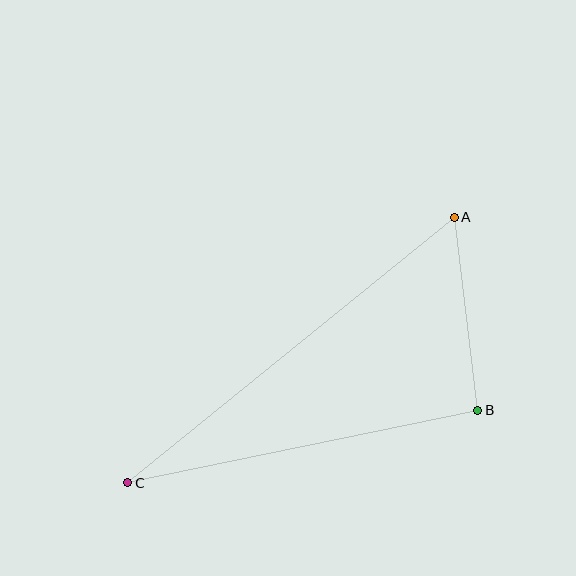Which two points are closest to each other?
Points A and B are closest to each other.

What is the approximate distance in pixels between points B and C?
The distance between B and C is approximately 358 pixels.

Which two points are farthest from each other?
Points A and C are farthest from each other.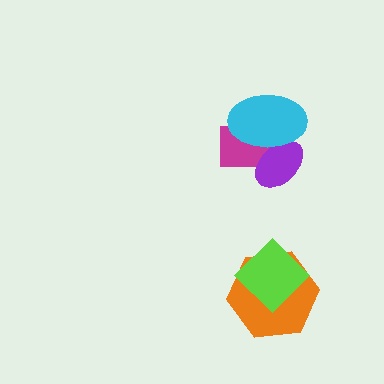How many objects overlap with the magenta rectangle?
2 objects overlap with the magenta rectangle.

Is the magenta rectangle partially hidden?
Yes, it is partially covered by another shape.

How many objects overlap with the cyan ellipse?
2 objects overlap with the cyan ellipse.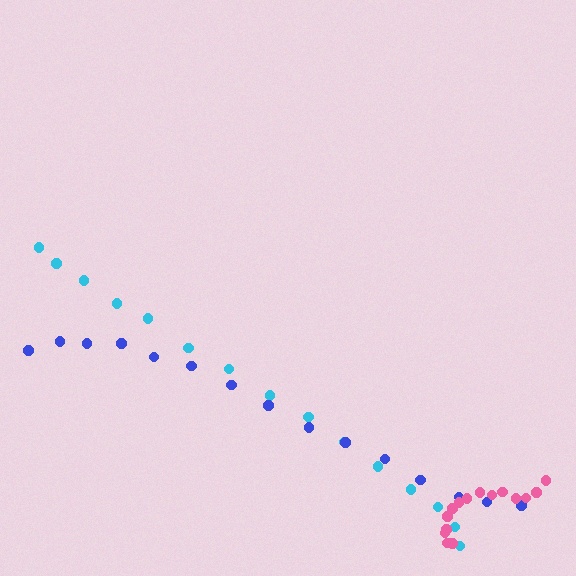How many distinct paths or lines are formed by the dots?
There are 3 distinct paths.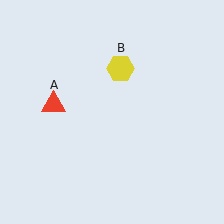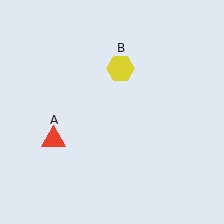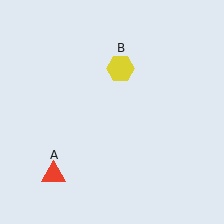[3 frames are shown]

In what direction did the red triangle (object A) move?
The red triangle (object A) moved down.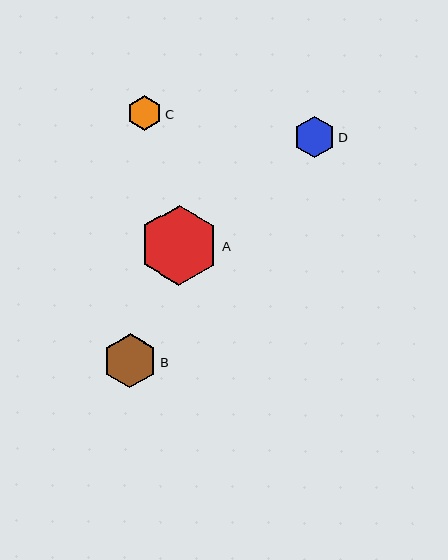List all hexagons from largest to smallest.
From largest to smallest: A, B, D, C.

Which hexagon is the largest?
Hexagon A is the largest with a size of approximately 80 pixels.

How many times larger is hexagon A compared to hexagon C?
Hexagon A is approximately 2.3 times the size of hexagon C.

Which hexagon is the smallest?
Hexagon C is the smallest with a size of approximately 35 pixels.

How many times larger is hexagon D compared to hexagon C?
Hexagon D is approximately 1.2 times the size of hexagon C.